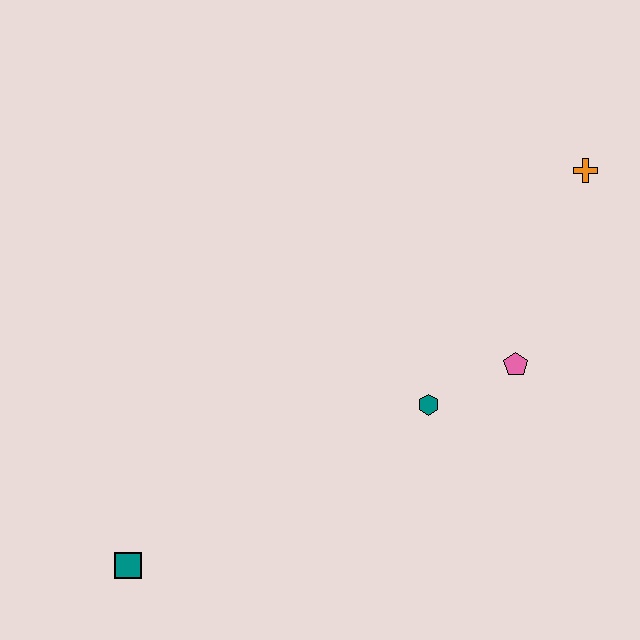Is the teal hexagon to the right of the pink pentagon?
No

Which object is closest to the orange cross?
The pink pentagon is closest to the orange cross.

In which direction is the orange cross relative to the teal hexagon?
The orange cross is above the teal hexagon.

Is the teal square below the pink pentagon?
Yes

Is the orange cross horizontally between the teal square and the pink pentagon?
No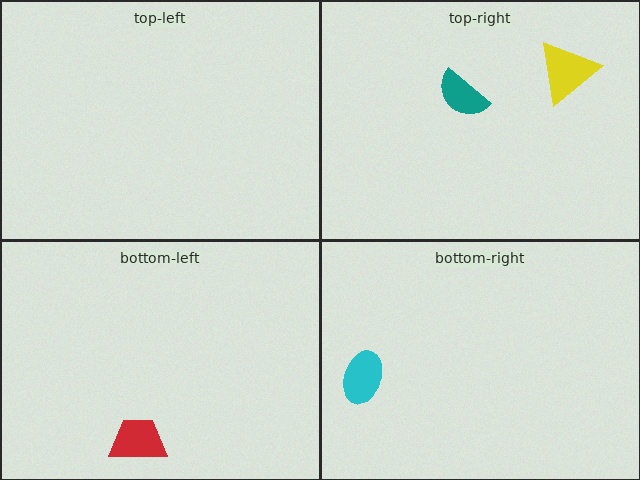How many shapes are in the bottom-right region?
1.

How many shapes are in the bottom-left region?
1.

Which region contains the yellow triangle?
The top-right region.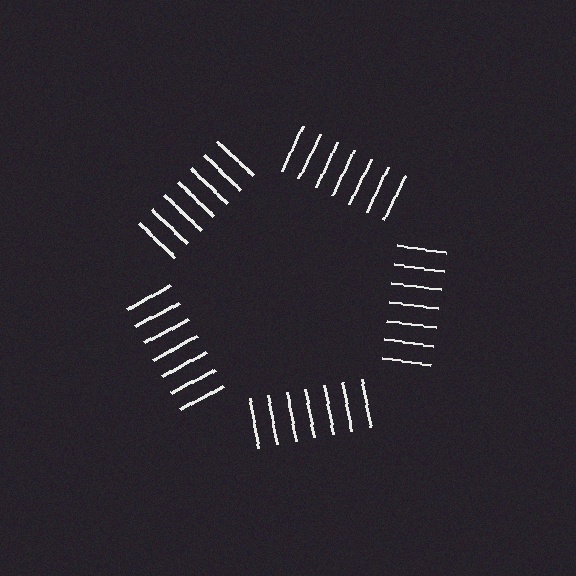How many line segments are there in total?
35 — 7 along each of the 5 edges.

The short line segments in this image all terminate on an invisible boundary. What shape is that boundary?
An illusory pentagon — the line segments terminate on its edges but no continuous stroke is drawn.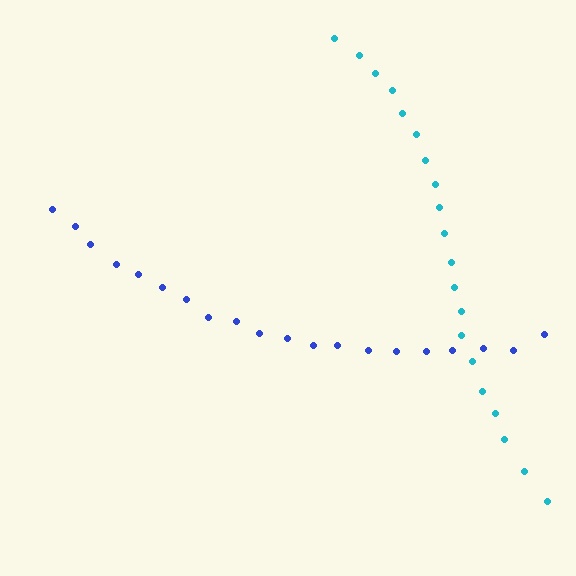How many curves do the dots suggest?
There are 2 distinct paths.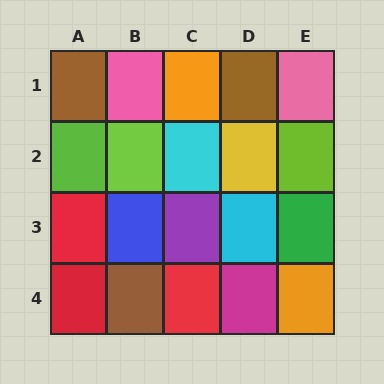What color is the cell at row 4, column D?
Magenta.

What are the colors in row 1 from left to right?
Brown, pink, orange, brown, pink.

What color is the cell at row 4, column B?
Brown.